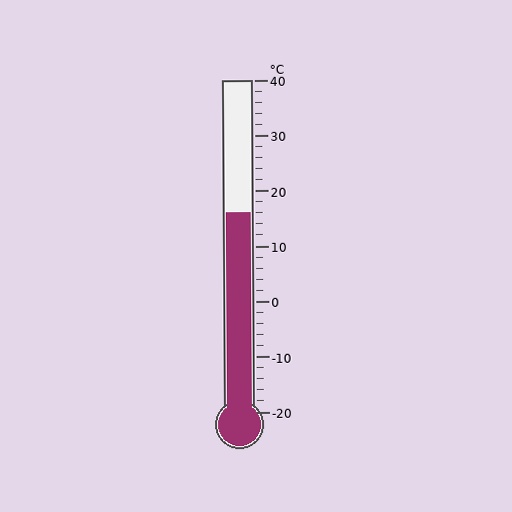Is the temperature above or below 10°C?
The temperature is above 10°C.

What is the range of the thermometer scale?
The thermometer scale ranges from -20°C to 40°C.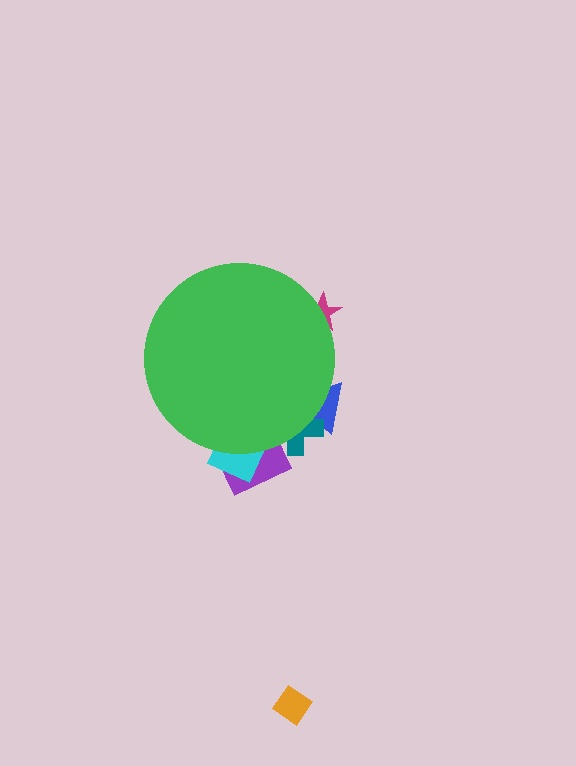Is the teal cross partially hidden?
Yes, the teal cross is partially hidden behind the green circle.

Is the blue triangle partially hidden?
Yes, the blue triangle is partially hidden behind the green circle.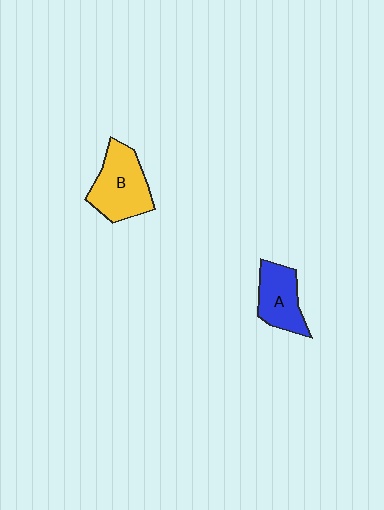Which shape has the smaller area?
Shape A (blue).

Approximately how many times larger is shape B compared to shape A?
Approximately 1.3 times.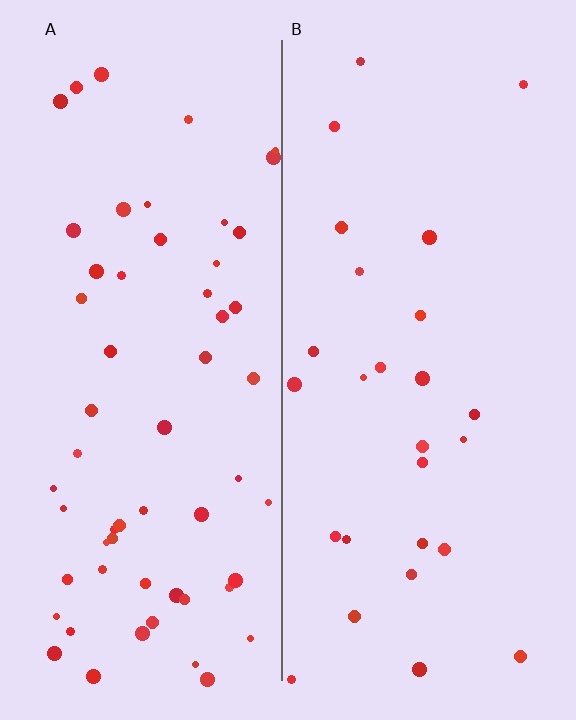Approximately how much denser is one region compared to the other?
Approximately 2.2× — region A over region B.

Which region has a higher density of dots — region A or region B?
A (the left).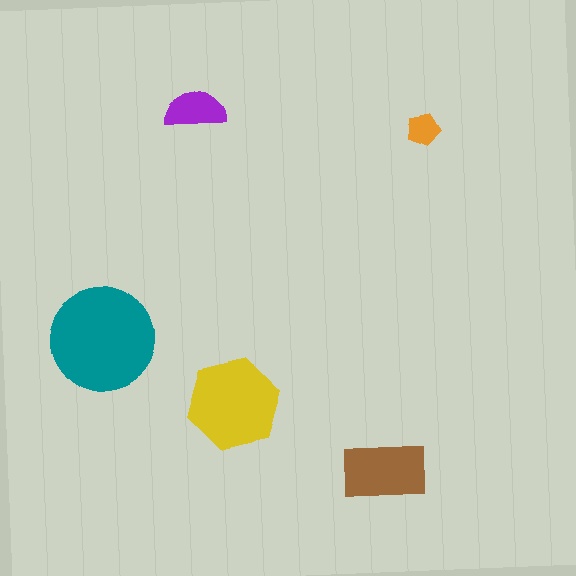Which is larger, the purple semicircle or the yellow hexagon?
The yellow hexagon.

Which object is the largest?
The teal circle.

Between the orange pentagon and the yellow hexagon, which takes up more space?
The yellow hexagon.